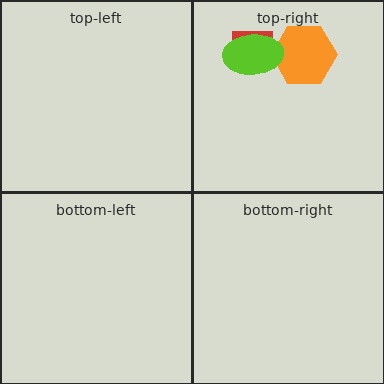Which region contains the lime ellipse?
The top-right region.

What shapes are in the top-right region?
The orange hexagon, the red rectangle, the lime ellipse.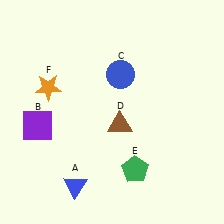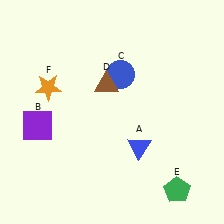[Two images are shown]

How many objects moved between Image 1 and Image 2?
3 objects moved between the two images.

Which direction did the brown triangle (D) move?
The brown triangle (D) moved up.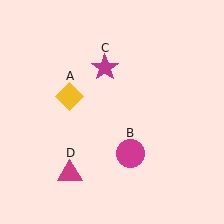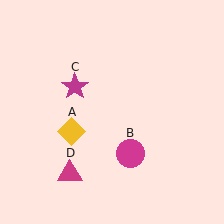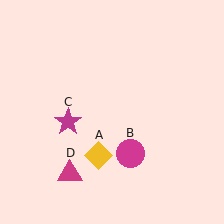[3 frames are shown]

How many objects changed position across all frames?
2 objects changed position: yellow diamond (object A), magenta star (object C).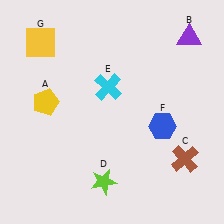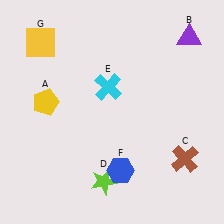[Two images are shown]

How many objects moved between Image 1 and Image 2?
1 object moved between the two images.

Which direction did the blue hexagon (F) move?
The blue hexagon (F) moved down.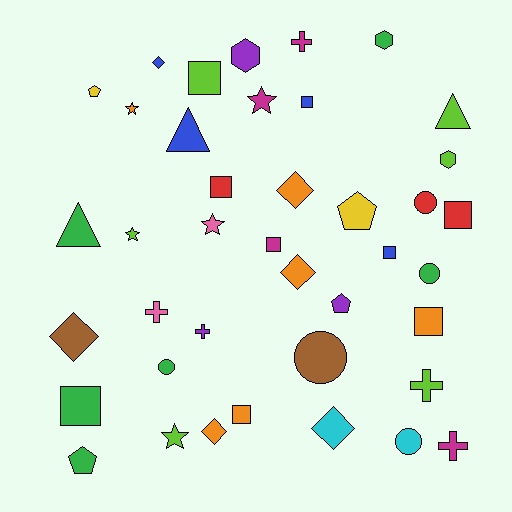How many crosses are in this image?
There are 5 crosses.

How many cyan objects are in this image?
There are 2 cyan objects.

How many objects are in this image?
There are 40 objects.